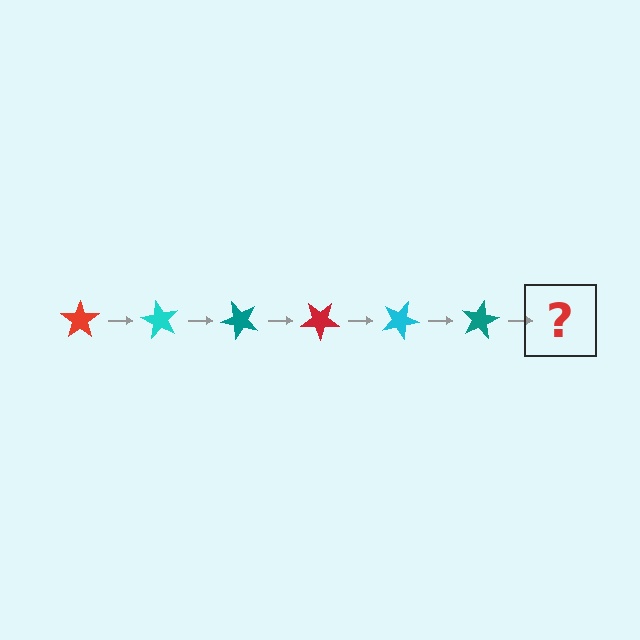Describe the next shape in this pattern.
It should be a red star, rotated 360 degrees from the start.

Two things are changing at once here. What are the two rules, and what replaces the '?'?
The two rules are that it rotates 60 degrees each step and the color cycles through red, cyan, and teal. The '?' should be a red star, rotated 360 degrees from the start.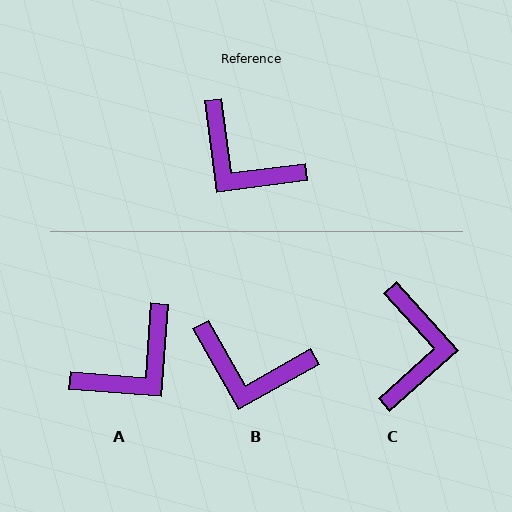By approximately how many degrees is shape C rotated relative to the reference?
Approximately 124 degrees counter-clockwise.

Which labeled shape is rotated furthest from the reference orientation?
C, about 124 degrees away.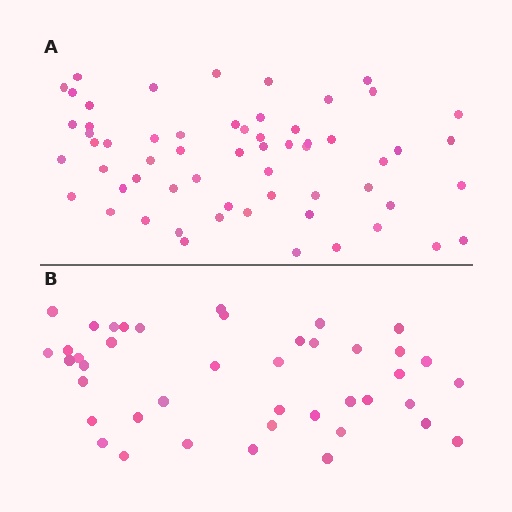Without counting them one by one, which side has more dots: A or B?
Region A (the top region) has more dots.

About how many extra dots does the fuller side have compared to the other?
Region A has approximately 20 more dots than region B.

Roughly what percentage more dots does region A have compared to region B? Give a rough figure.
About 45% more.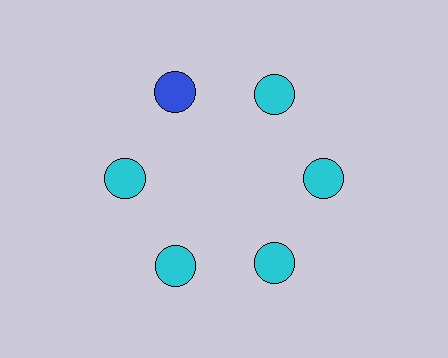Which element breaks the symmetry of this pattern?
The blue circle at roughly the 11 o'clock position breaks the symmetry. All other shapes are cyan circles.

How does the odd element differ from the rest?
It has a different color: blue instead of cyan.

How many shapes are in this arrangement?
There are 6 shapes arranged in a ring pattern.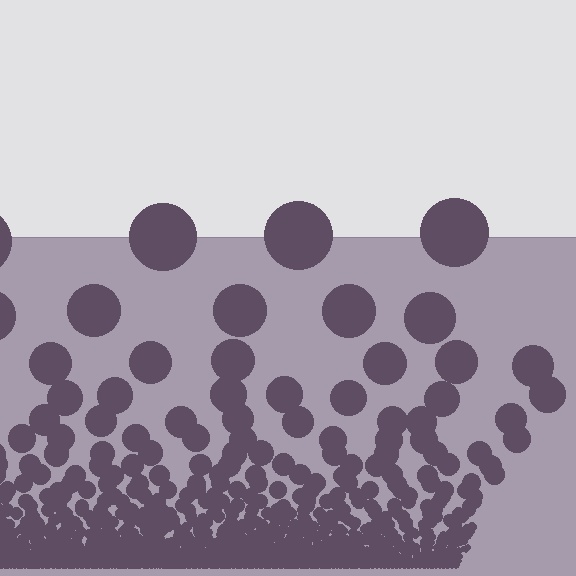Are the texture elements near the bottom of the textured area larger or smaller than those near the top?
Smaller. The gradient is inverted — elements near the bottom are smaller and denser.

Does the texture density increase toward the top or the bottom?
Density increases toward the bottom.